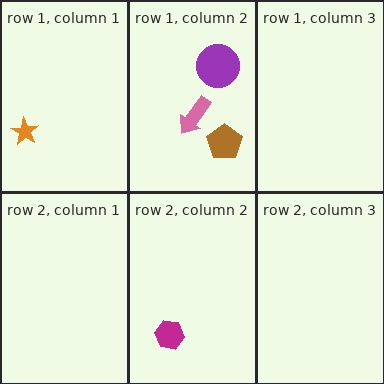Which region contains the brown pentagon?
The row 1, column 2 region.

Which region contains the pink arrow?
The row 1, column 2 region.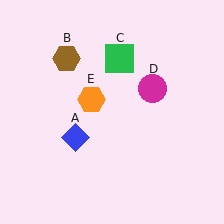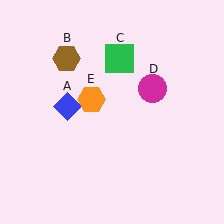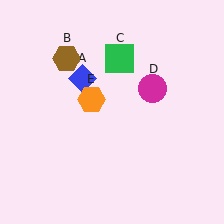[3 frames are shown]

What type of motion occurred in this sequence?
The blue diamond (object A) rotated clockwise around the center of the scene.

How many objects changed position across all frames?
1 object changed position: blue diamond (object A).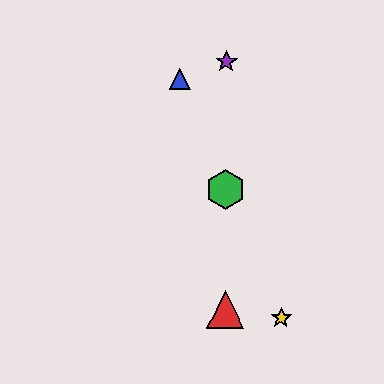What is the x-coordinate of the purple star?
The purple star is at x≈226.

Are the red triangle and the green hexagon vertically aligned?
Yes, both are at x≈225.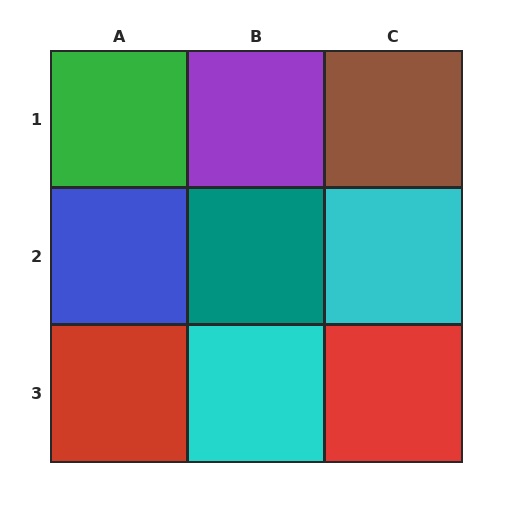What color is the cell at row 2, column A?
Blue.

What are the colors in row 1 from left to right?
Green, purple, brown.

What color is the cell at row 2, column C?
Cyan.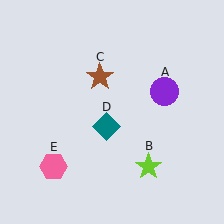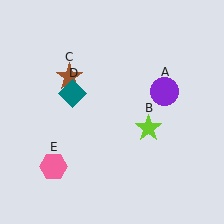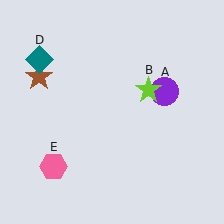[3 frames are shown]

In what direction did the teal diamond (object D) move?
The teal diamond (object D) moved up and to the left.